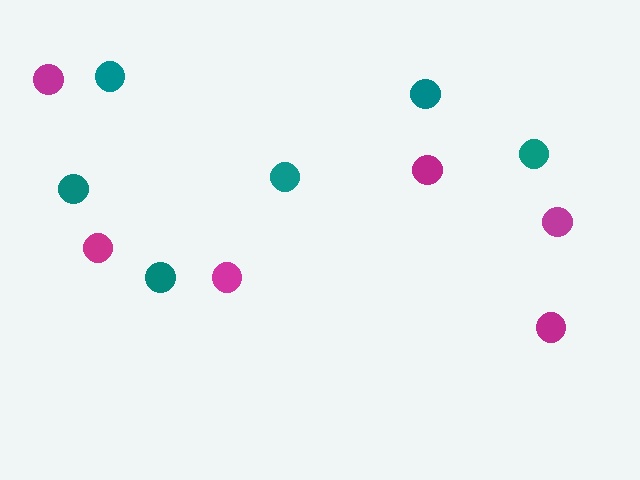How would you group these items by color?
There are 2 groups: one group of teal circles (6) and one group of magenta circles (6).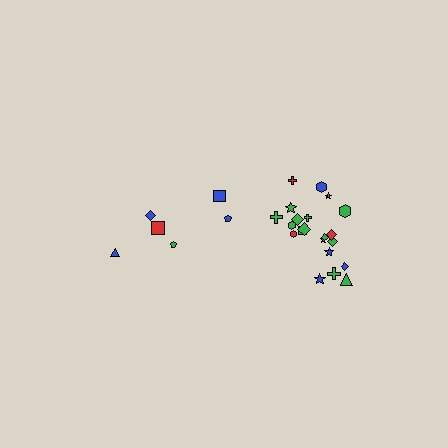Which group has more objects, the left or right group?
The right group.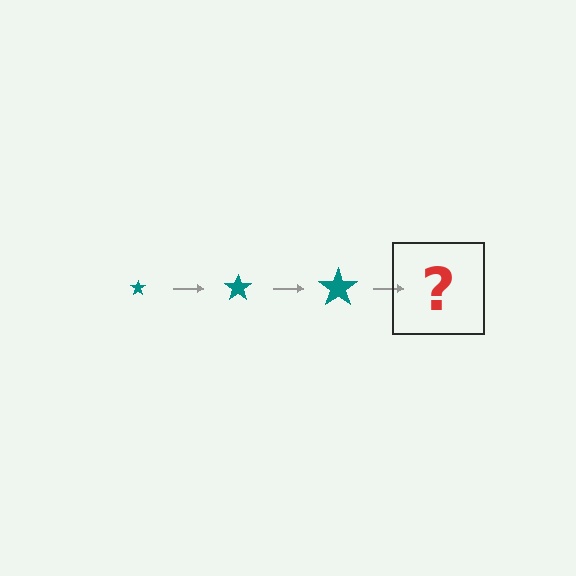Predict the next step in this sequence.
The next step is a teal star, larger than the previous one.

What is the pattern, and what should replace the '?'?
The pattern is that the star gets progressively larger each step. The '?' should be a teal star, larger than the previous one.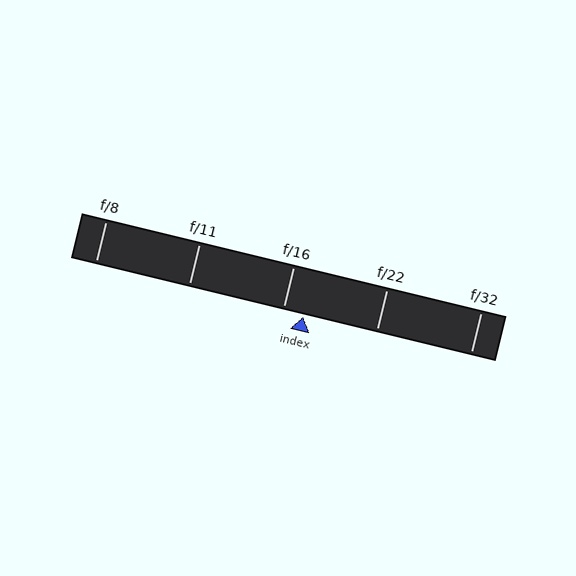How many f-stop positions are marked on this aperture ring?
There are 5 f-stop positions marked.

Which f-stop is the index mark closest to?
The index mark is closest to f/16.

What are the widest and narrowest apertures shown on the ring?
The widest aperture shown is f/8 and the narrowest is f/32.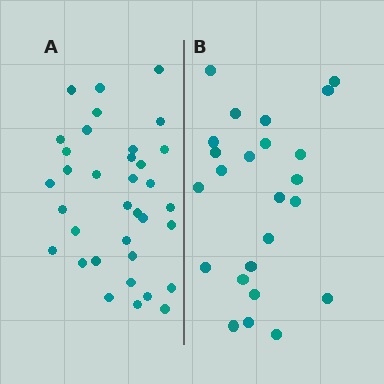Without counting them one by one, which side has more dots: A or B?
Region A (the left region) has more dots.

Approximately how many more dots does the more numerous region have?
Region A has roughly 12 or so more dots than region B.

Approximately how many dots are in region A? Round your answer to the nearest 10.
About 40 dots. (The exact count is 35, which rounds to 40.)